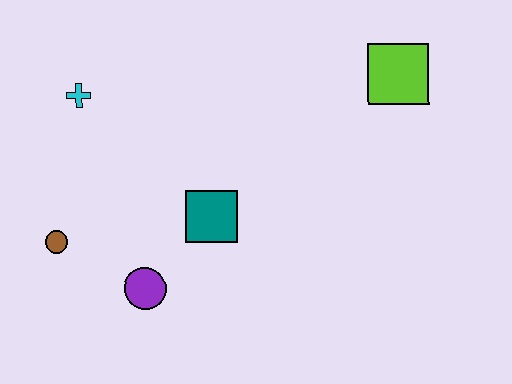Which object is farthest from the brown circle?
The lime square is farthest from the brown circle.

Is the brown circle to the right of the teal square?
No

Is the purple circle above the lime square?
No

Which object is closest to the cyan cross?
The brown circle is closest to the cyan cross.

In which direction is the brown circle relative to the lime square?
The brown circle is to the left of the lime square.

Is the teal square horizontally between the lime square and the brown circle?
Yes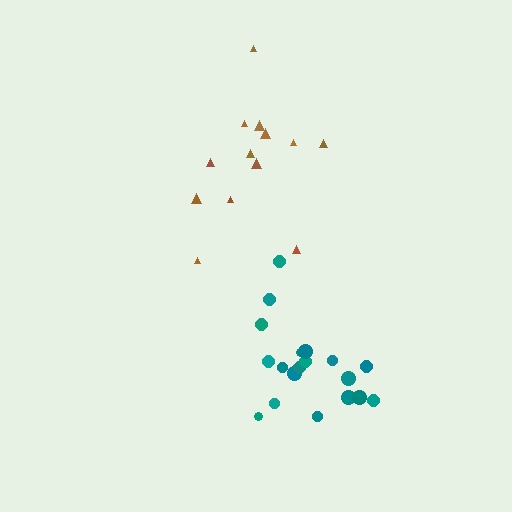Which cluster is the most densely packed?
Teal.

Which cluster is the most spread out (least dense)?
Brown.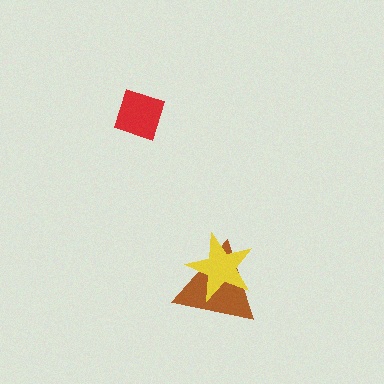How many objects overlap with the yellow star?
1 object overlaps with the yellow star.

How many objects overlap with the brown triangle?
1 object overlaps with the brown triangle.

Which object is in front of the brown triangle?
The yellow star is in front of the brown triangle.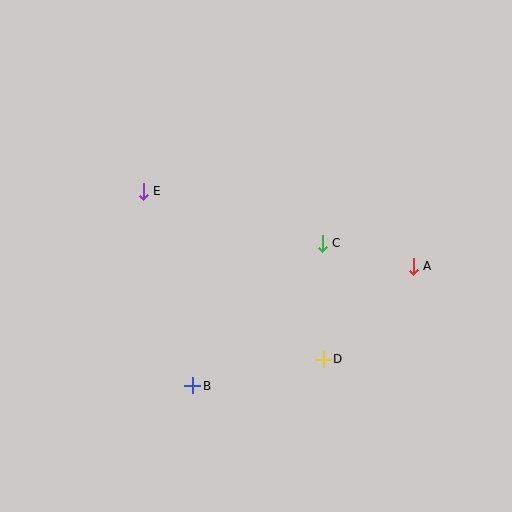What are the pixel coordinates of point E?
Point E is at (143, 192).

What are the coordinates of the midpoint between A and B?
The midpoint between A and B is at (303, 326).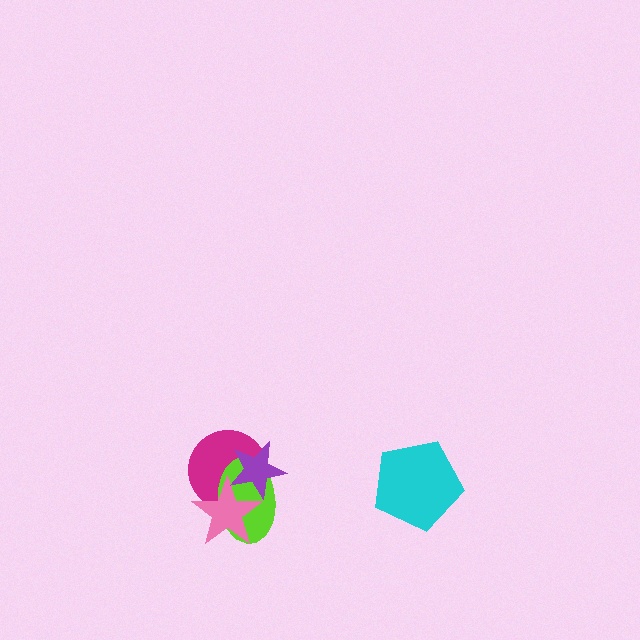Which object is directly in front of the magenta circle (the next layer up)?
The lime ellipse is directly in front of the magenta circle.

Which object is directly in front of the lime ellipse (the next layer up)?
The pink star is directly in front of the lime ellipse.